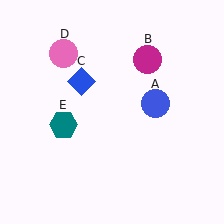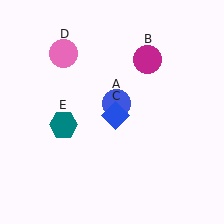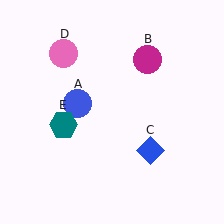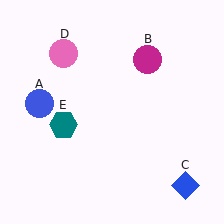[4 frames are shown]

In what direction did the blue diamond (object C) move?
The blue diamond (object C) moved down and to the right.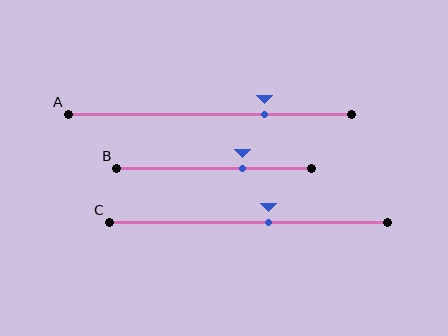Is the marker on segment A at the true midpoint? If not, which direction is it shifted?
No, the marker on segment A is shifted to the right by about 19% of the segment length.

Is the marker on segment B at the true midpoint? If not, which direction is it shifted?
No, the marker on segment B is shifted to the right by about 14% of the segment length.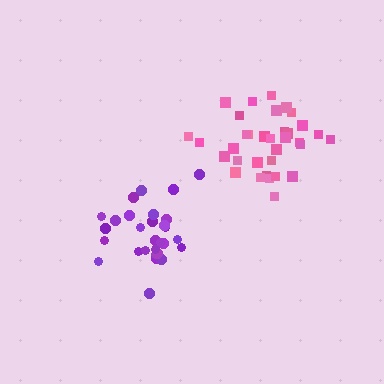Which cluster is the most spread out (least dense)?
Pink.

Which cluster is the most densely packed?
Purple.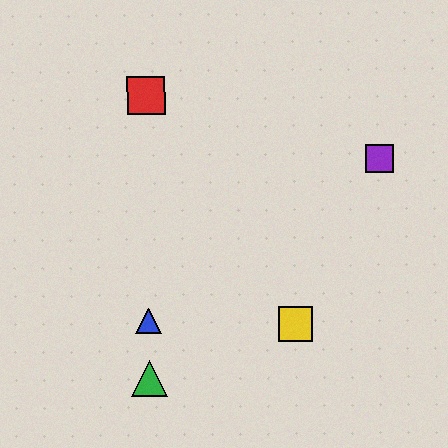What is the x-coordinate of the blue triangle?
The blue triangle is at x≈149.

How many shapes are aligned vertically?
3 shapes (the red square, the blue triangle, the green triangle) are aligned vertically.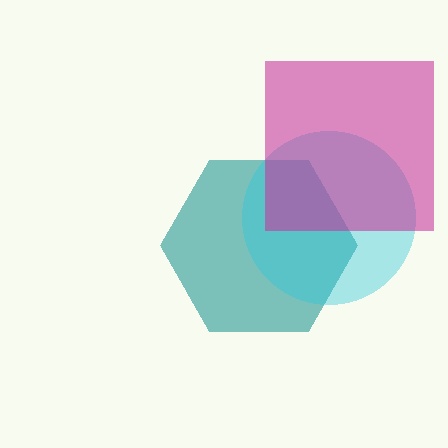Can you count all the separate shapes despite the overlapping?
Yes, there are 3 separate shapes.